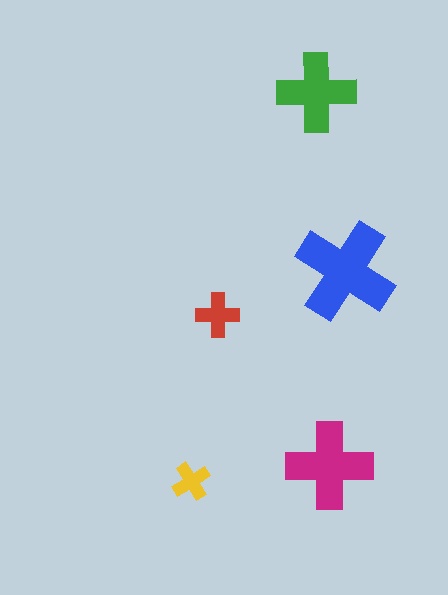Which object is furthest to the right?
The blue cross is rightmost.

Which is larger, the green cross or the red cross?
The green one.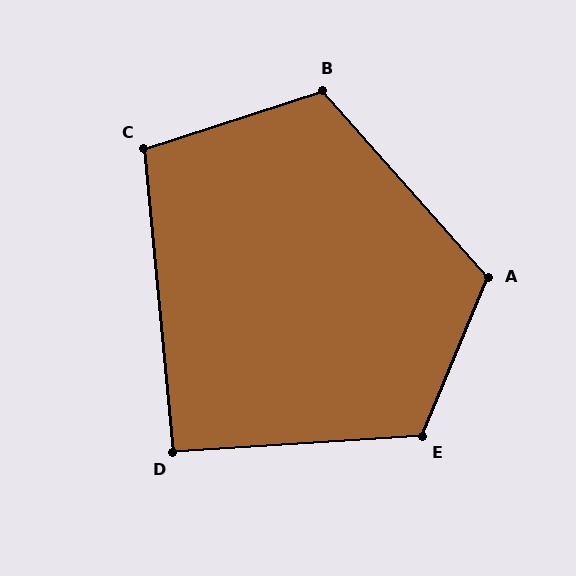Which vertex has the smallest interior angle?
D, at approximately 92 degrees.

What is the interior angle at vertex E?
Approximately 116 degrees (obtuse).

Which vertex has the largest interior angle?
A, at approximately 116 degrees.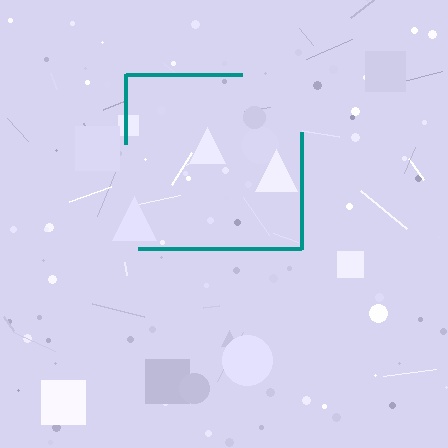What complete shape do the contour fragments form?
The contour fragments form a square.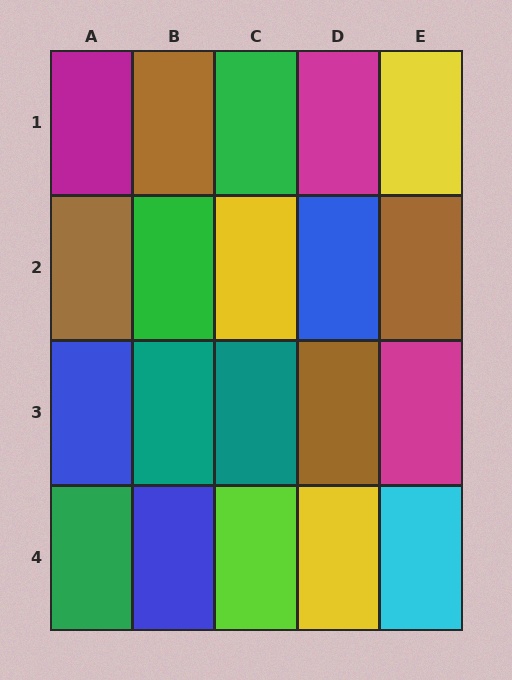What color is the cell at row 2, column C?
Yellow.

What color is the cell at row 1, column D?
Magenta.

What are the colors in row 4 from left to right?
Green, blue, lime, yellow, cyan.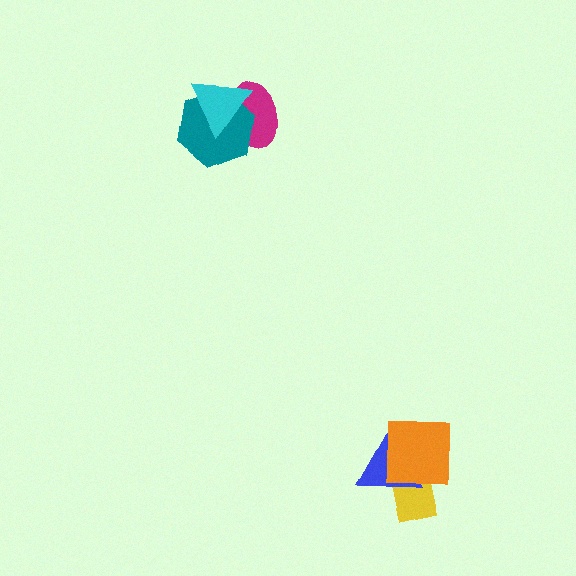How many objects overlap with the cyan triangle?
2 objects overlap with the cyan triangle.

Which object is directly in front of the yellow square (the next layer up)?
The blue triangle is directly in front of the yellow square.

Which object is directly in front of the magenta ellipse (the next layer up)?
The teal hexagon is directly in front of the magenta ellipse.